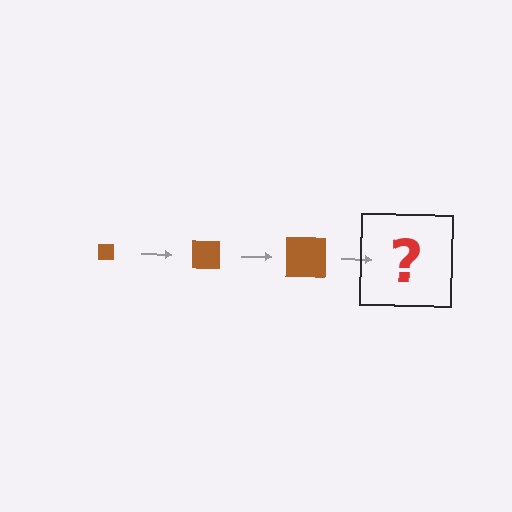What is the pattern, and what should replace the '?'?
The pattern is that the square gets progressively larger each step. The '?' should be a brown square, larger than the previous one.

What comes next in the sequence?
The next element should be a brown square, larger than the previous one.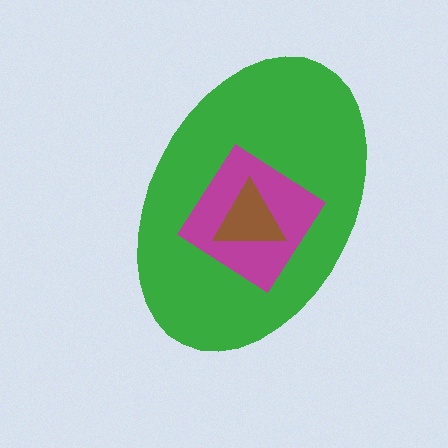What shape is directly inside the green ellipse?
The magenta diamond.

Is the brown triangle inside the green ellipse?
Yes.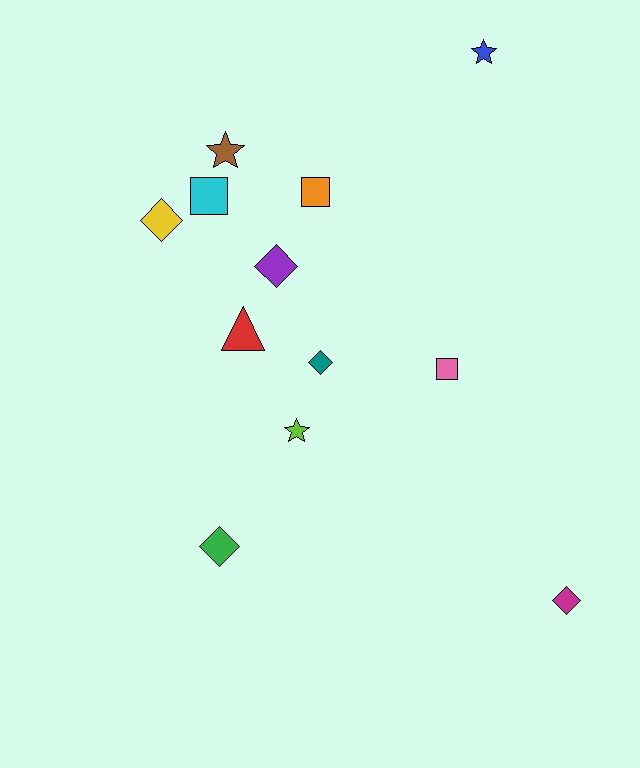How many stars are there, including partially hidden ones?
There are 3 stars.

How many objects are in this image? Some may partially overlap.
There are 12 objects.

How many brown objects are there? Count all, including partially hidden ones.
There is 1 brown object.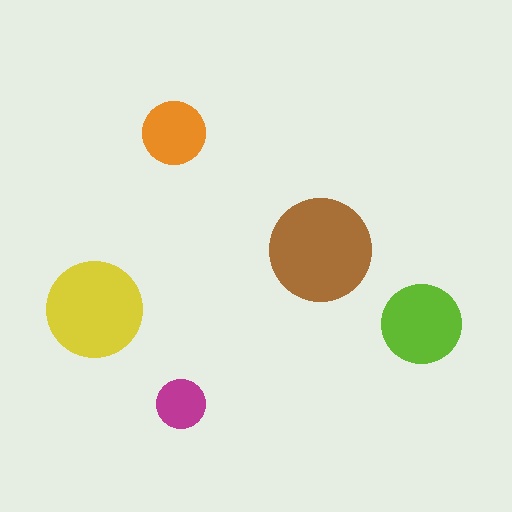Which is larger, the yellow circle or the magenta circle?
The yellow one.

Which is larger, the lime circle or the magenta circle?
The lime one.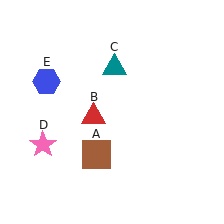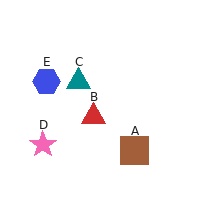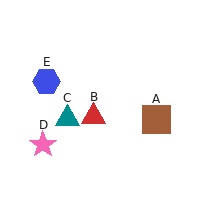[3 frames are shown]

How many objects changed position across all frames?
2 objects changed position: brown square (object A), teal triangle (object C).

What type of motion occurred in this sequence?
The brown square (object A), teal triangle (object C) rotated counterclockwise around the center of the scene.